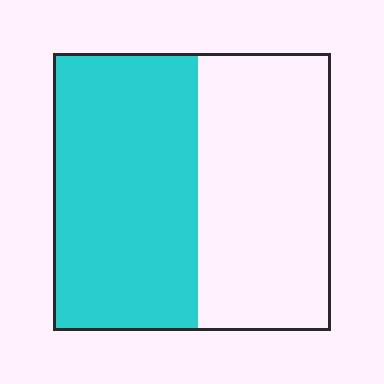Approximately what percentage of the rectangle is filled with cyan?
Approximately 50%.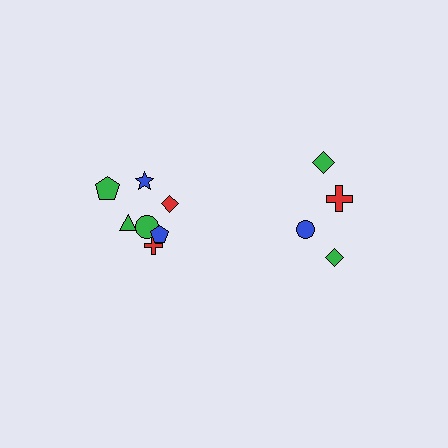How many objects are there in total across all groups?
There are 11 objects.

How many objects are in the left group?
There are 7 objects.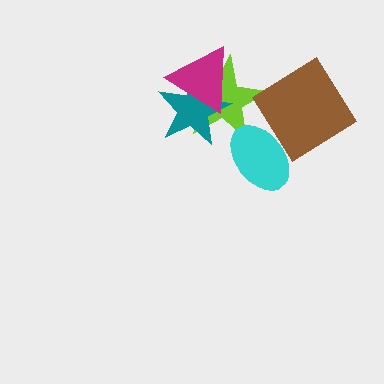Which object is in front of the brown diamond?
The cyan ellipse is in front of the brown diamond.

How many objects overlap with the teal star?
2 objects overlap with the teal star.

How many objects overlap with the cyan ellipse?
2 objects overlap with the cyan ellipse.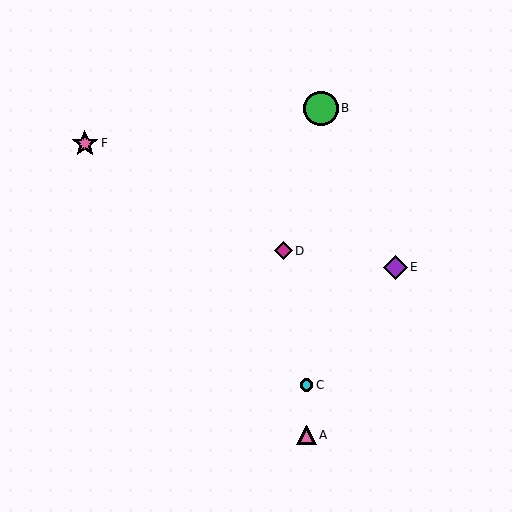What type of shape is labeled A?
Shape A is a pink triangle.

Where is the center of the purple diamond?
The center of the purple diamond is at (395, 267).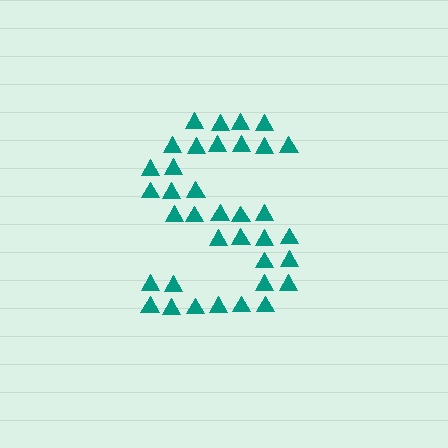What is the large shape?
The large shape is the letter S.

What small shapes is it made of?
It is made of small triangles.